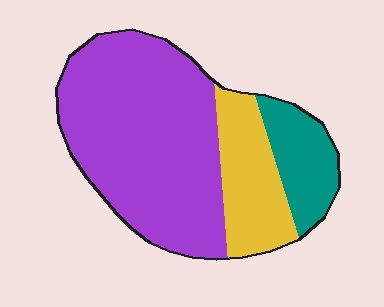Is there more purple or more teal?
Purple.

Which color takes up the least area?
Teal, at roughly 15%.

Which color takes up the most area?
Purple, at roughly 65%.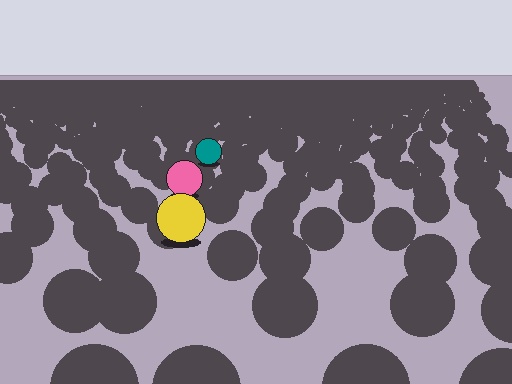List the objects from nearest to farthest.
From nearest to farthest: the yellow circle, the pink circle, the teal circle.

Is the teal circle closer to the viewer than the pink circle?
No. The pink circle is closer — you can tell from the texture gradient: the ground texture is coarser near it.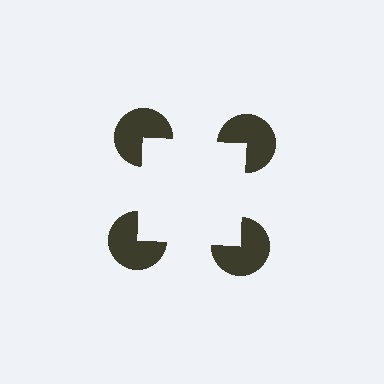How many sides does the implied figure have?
4 sides.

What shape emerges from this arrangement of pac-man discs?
An illusory square — its edges are inferred from the aligned wedge cuts in the pac-man discs, not physically drawn.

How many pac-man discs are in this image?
There are 4 — one at each vertex of the illusory square.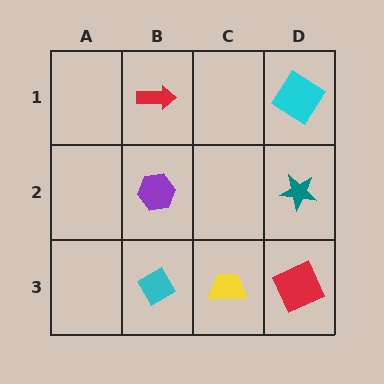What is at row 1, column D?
A cyan diamond.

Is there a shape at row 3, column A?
No, that cell is empty.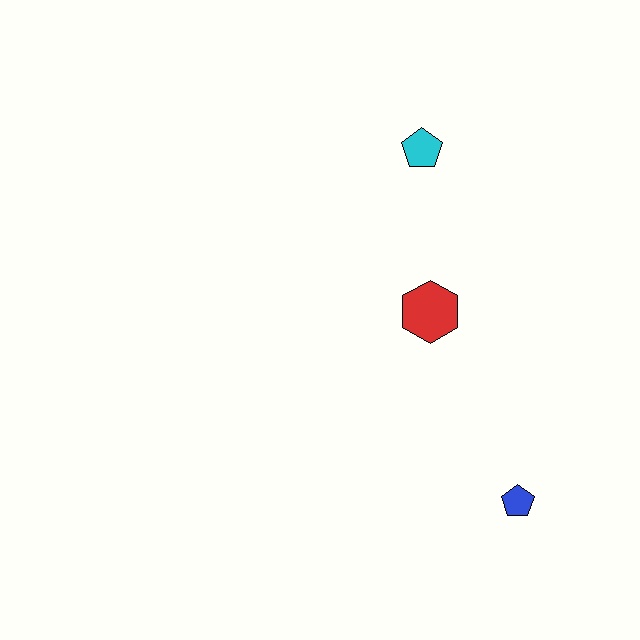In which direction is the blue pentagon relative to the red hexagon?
The blue pentagon is below the red hexagon.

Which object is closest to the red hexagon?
The cyan pentagon is closest to the red hexagon.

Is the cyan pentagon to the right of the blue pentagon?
No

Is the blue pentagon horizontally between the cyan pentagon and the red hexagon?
No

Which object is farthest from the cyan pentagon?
The blue pentagon is farthest from the cyan pentagon.